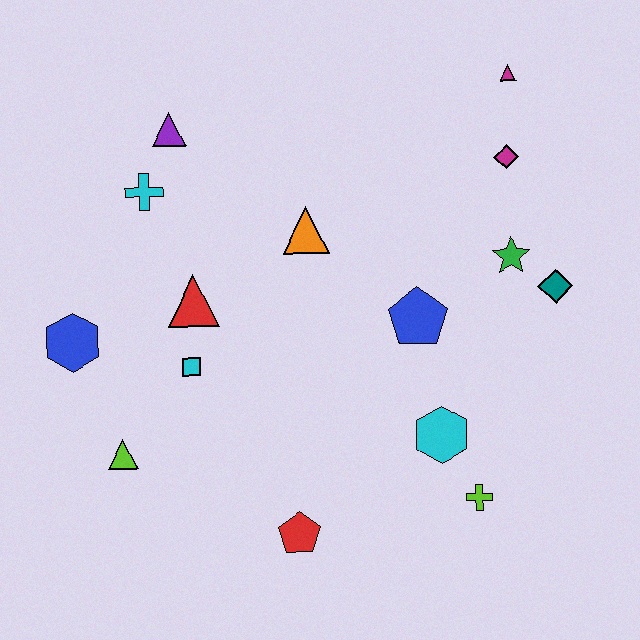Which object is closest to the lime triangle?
The cyan square is closest to the lime triangle.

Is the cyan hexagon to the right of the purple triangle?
Yes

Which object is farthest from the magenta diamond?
The lime triangle is farthest from the magenta diamond.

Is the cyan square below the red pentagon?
No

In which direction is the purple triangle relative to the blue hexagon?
The purple triangle is above the blue hexagon.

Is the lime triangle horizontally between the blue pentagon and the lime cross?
No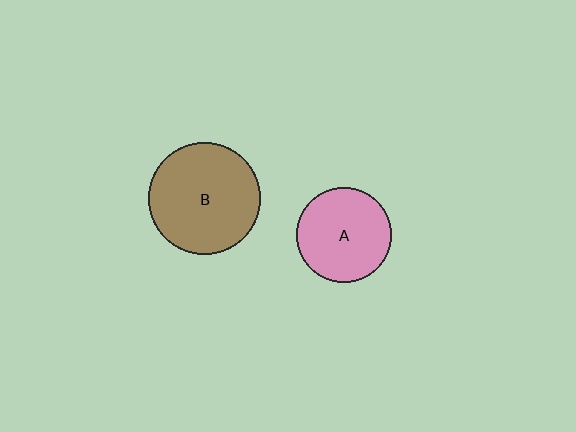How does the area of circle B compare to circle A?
Approximately 1.4 times.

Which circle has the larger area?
Circle B (brown).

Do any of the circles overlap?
No, none of the circles overlap.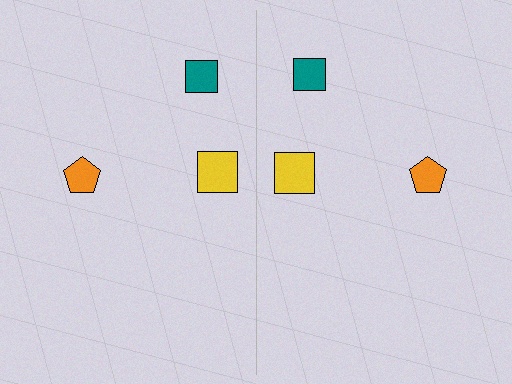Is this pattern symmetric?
Yes, this pattern has bilateral (reflection) symmetry.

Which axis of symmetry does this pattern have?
The pattern has a vertical axis of symmetry running through the center of the image.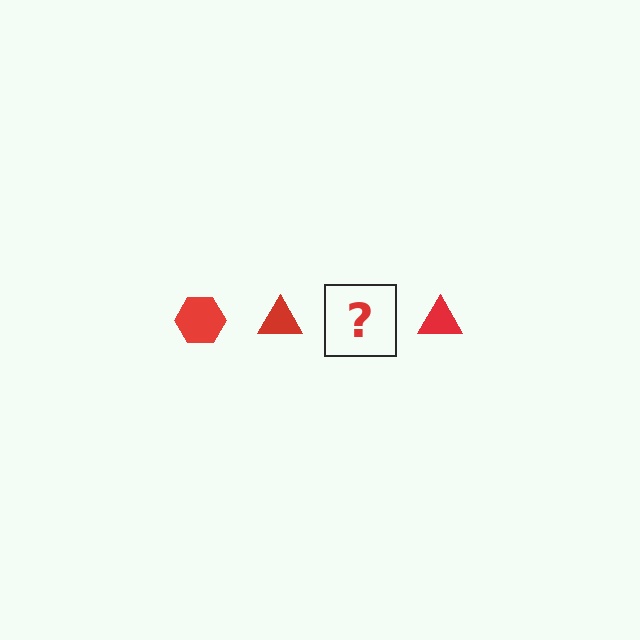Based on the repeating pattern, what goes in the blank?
The blank should be a red hexagon.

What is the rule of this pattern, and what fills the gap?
The rule is that the pattern cycles through hexagon, triangle shapes in red. The gap should be filled with a red hexagon.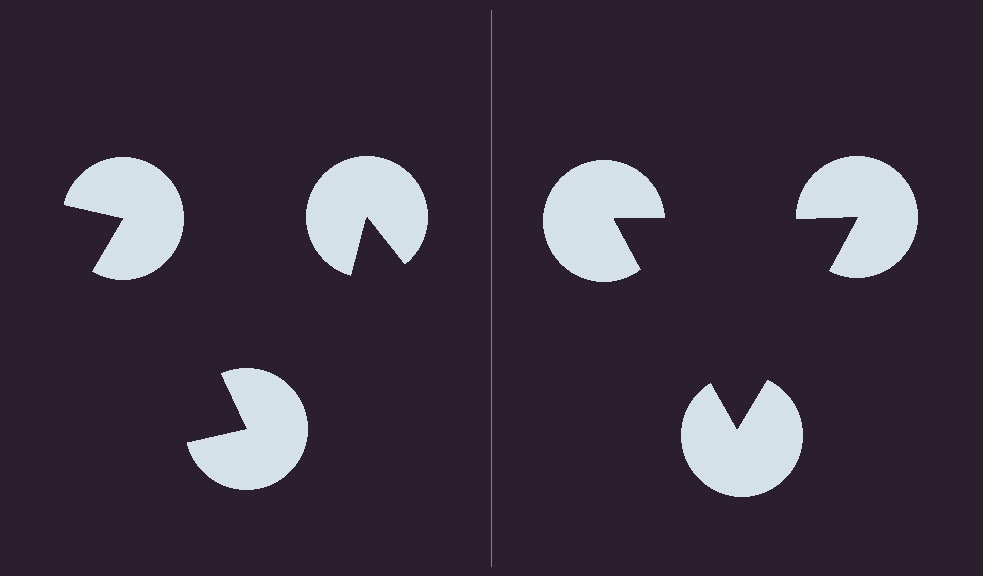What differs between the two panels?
The pac-man discs are positioned identically on both sides; only the wedge orientations differ. On the right they align to a triangle; on the left they are misaligned.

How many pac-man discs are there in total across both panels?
6 — 3 on each side.